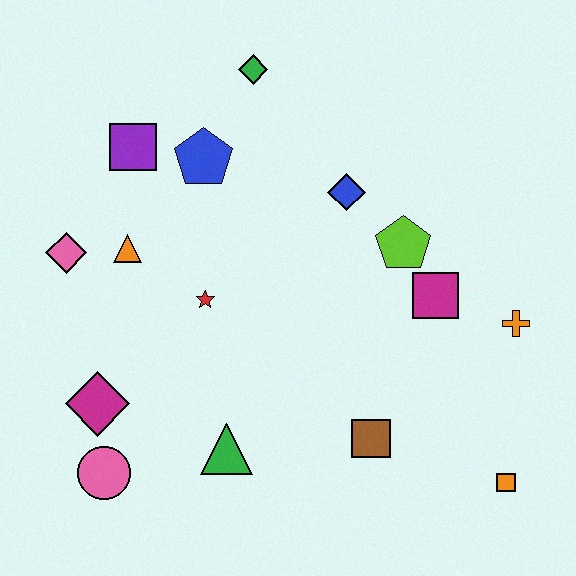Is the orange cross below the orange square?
No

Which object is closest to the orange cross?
The magenta square is closest to the orange cross.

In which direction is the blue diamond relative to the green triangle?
The blue diamond is above the green triangle.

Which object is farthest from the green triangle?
The green diamond is farthest from the green triangle.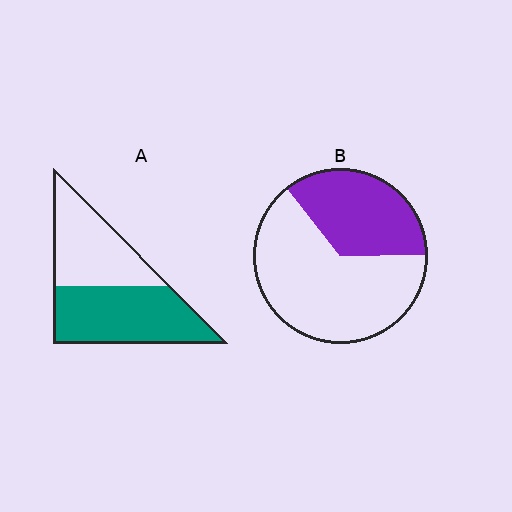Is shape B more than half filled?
No.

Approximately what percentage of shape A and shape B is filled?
A is approximately 55% and B is approximately 35%.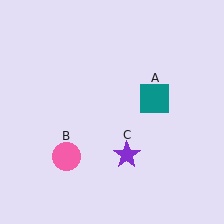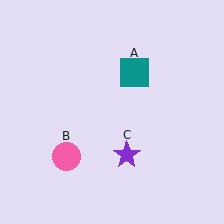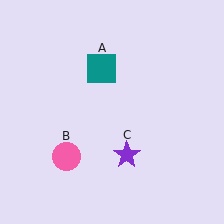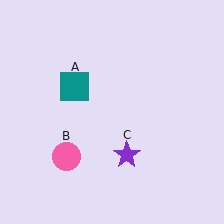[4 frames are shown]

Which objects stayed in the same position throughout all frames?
Pink circle (object B) and purple star (object C) remained stationary.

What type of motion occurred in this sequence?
The teal square (object A) rotated counterclockwise around the center of the scene.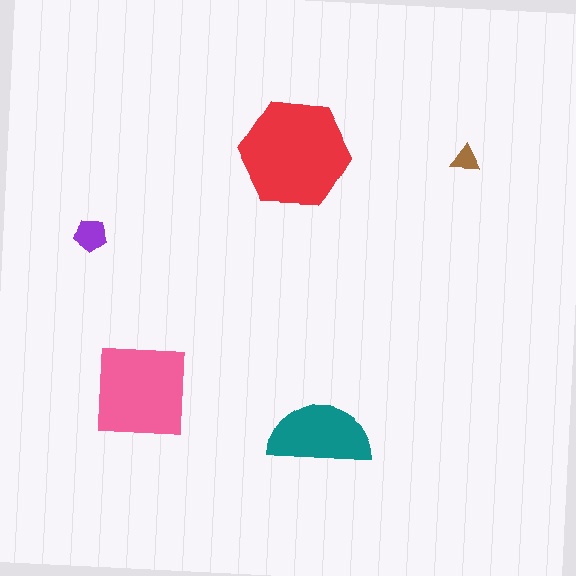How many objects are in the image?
There are 5 objects in the image.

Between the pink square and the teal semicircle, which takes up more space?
The pink square.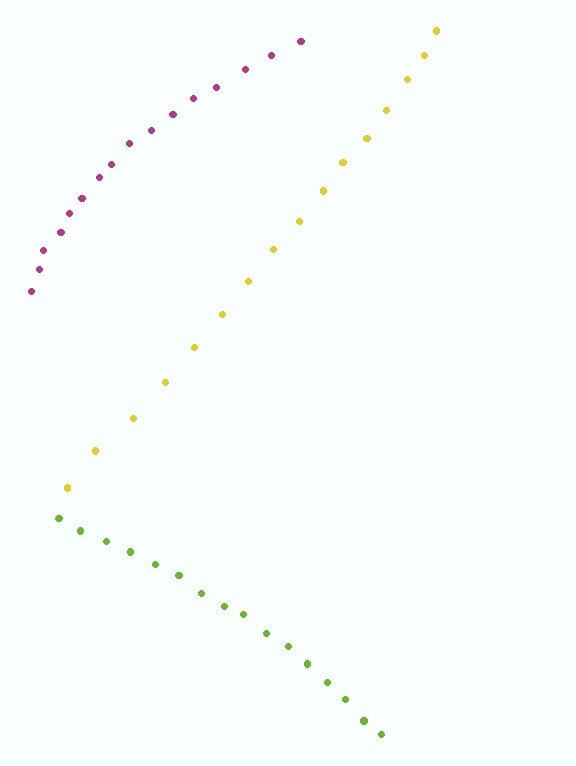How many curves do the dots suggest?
There are 3 distinct paths.